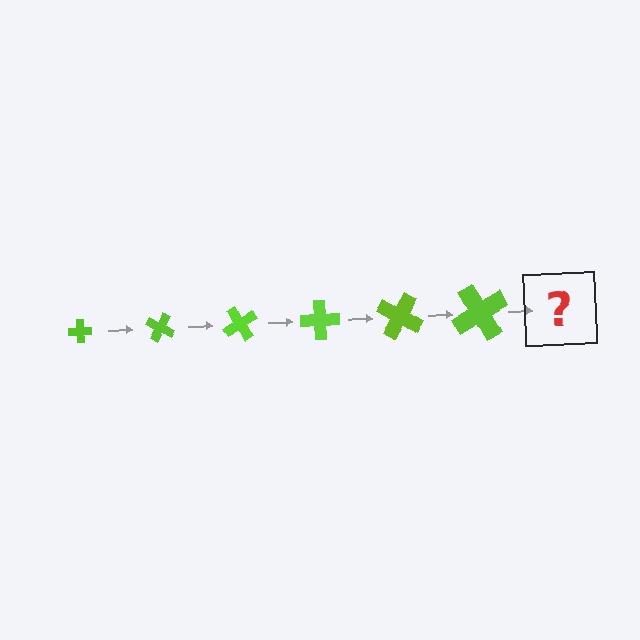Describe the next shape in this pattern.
It should be a cross, larger than the previous one and rotated 180 degrees from the start.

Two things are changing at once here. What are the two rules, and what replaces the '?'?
The two rules are that the cross grows larger each step and it rotates 30 degrees each step. The '?' should be a cross, larger than the previous one and rotated 180 degrees from the start.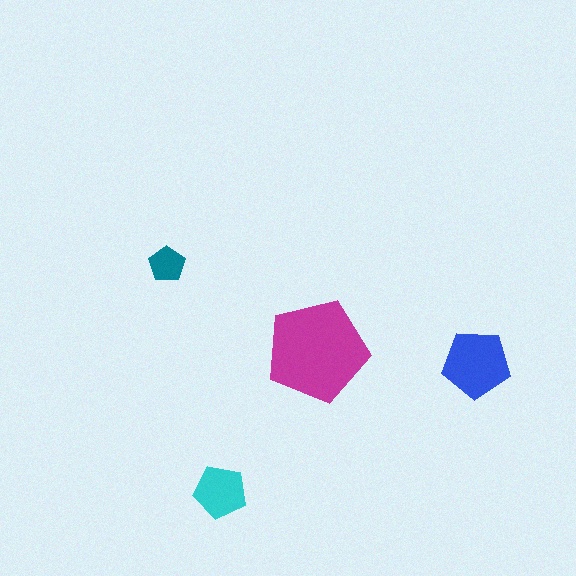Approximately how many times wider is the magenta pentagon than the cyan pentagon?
About 2 times wider.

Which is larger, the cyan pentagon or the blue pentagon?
The blue one.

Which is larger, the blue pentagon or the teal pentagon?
The blue one.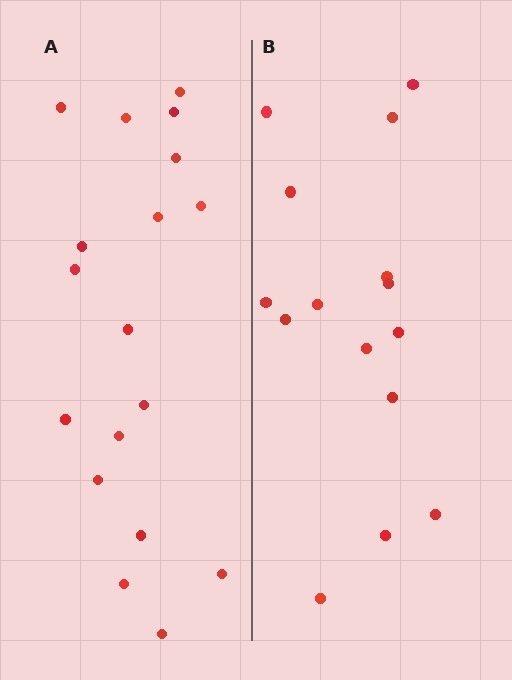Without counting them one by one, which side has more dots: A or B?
Region A (the left region) has more dots.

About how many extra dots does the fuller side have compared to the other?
Region A has just a few more — roughly 2 or 3 more dots than region B.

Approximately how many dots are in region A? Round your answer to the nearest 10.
About 20 dots. (The exact count is 18, which rounds to 20.)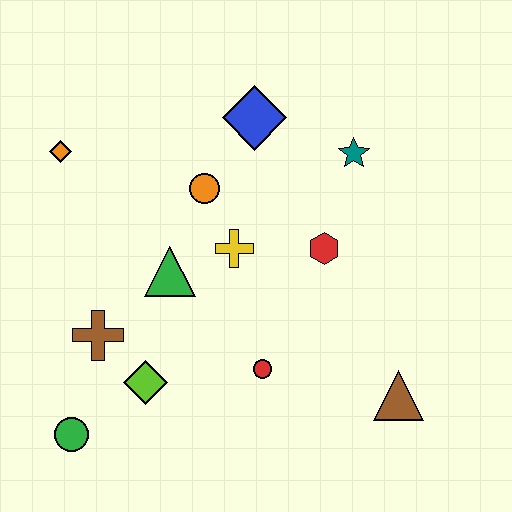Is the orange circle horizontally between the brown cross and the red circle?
Yes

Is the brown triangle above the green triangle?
No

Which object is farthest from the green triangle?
The brown triangle is farthest from the green triangle.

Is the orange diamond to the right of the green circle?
No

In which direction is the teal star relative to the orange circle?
The teal star is to the right of the orange circle.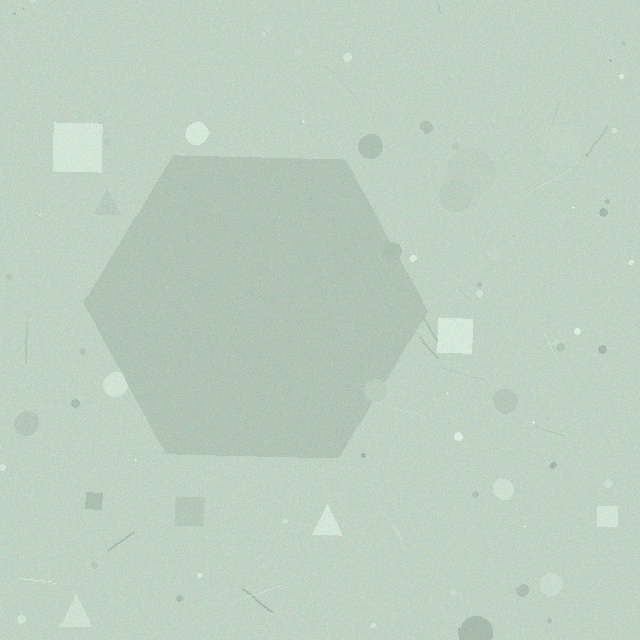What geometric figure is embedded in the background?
A hexagon is embedded in the background.